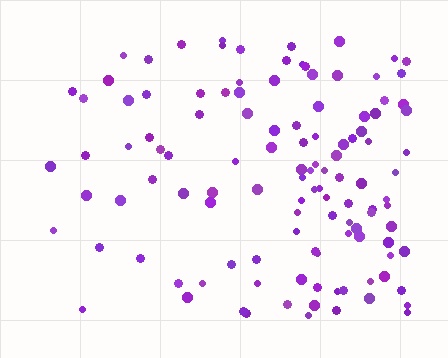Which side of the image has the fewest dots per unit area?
The left.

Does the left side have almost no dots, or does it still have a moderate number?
Still a moderate number, just noticeably fewer than the right.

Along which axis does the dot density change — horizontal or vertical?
Horizontal.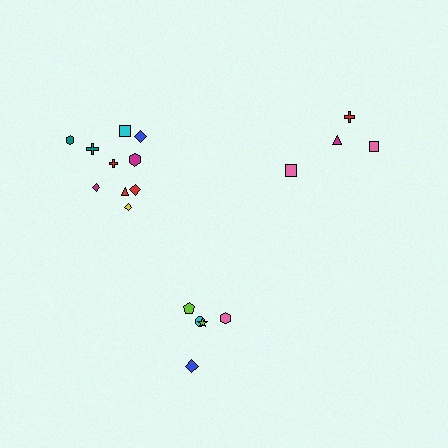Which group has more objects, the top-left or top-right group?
The top-left group.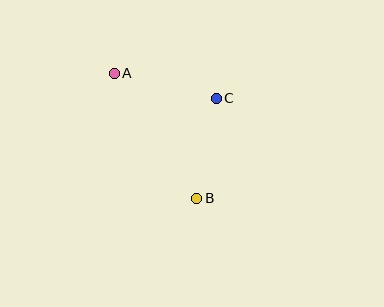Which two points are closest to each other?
Points B and C are closest to each other.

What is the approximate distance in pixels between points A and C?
The distance between A and C is approximately 105 pixels.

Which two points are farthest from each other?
Points A and B are farthest from each other.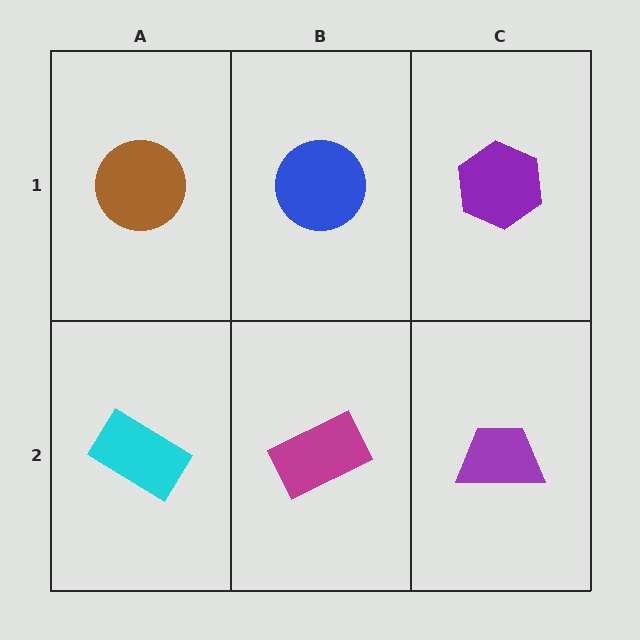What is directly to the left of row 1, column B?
A brown circle.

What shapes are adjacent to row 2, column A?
A brown circle (row 1, column A), a magenta rectangle (row 2, column B).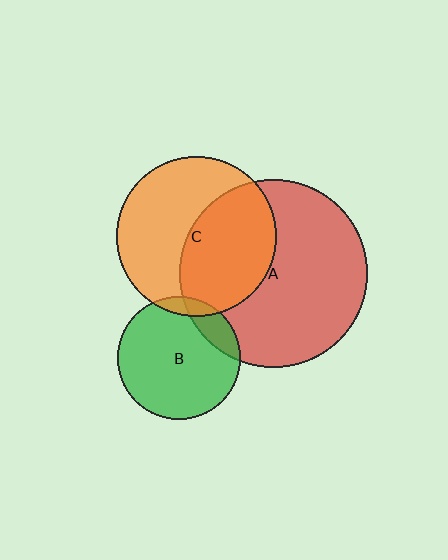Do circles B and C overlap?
Yes.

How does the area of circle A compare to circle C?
Approximately 1.4 times.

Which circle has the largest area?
Circle A (red).